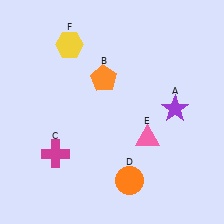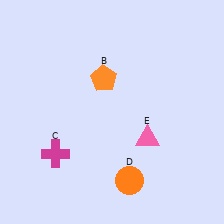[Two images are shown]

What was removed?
The purple star (A), the yellow hexagon (F) were removed in Image 2.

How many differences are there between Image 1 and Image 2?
There are 2 differences between the two images.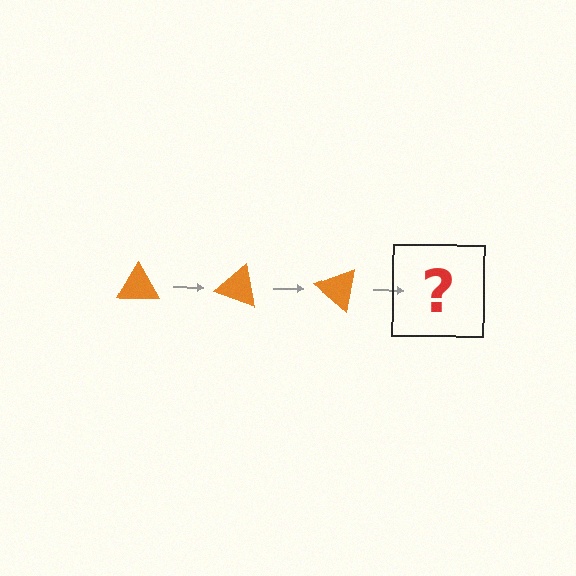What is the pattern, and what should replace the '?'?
The pattern is that the triangle rotates 20 degrees each step. The '?' should be an orange triangle rotated 60 degrees.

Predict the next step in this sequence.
The next step is an orange triangle rotated 60 degrees.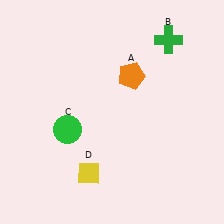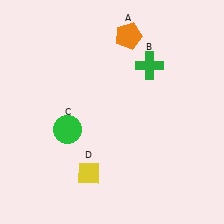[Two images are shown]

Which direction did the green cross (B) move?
The green cross (B) moved down.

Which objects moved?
The objects that moved are: the orange pentagon (A), the green cross (B).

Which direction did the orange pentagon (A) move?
The orange pentagon (A) moved up.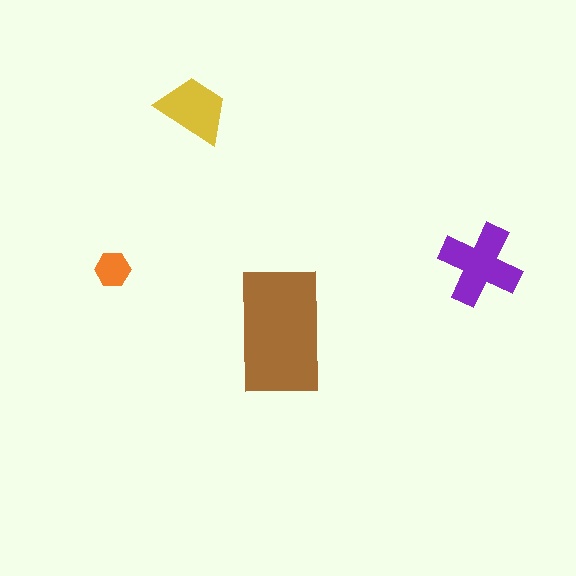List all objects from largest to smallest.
The brown rectangle, the purple cross, the yellow trapezoid, the orange hexagon.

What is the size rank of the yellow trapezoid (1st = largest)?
3rd.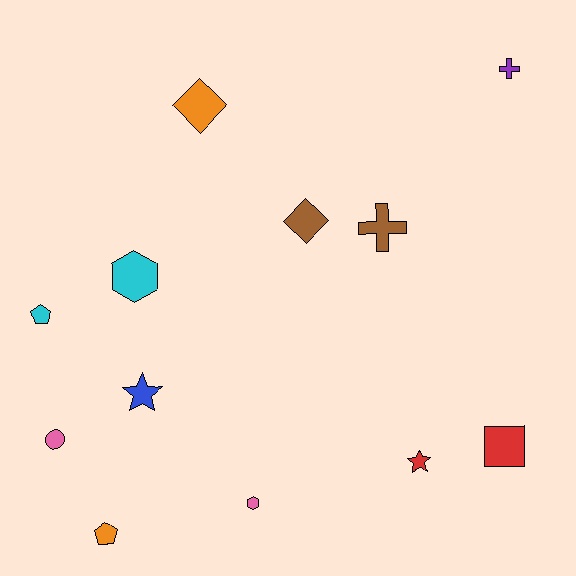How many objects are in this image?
There are 12 objects.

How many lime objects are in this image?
There are no lime objects.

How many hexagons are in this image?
There are 2 hexagons.